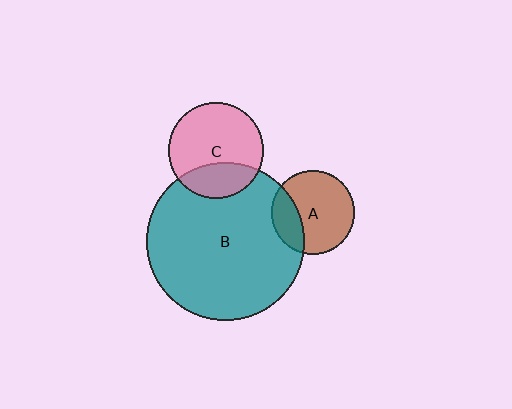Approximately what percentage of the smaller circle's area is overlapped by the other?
Approximately 25%.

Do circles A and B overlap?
Yes.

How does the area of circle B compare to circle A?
Approximately 3.6 times.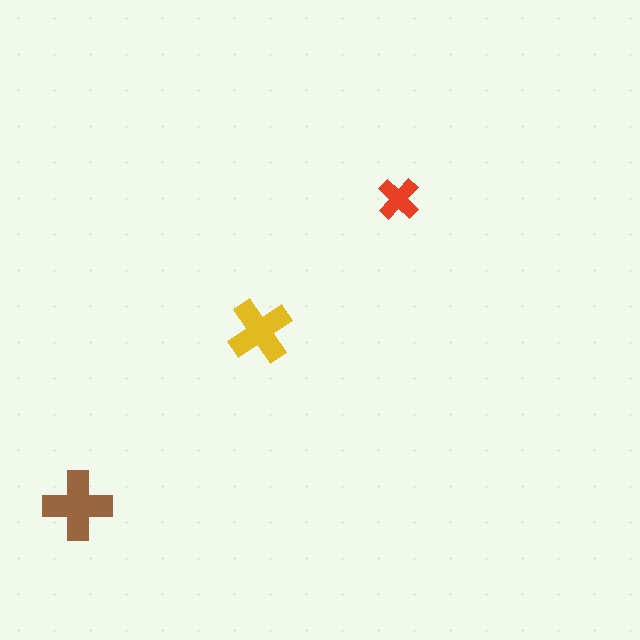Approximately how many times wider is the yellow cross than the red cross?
About 1.5 times wider.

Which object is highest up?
The red cross is topmost.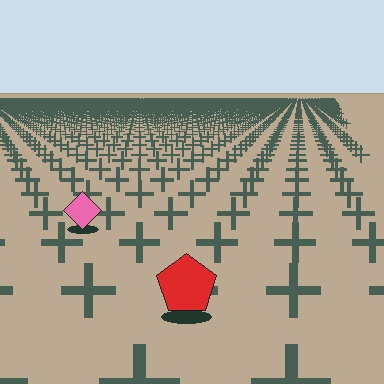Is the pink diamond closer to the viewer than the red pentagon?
No. The red pentagon is closer — you can tell from the texture gradient: the ground texture is coarser near it.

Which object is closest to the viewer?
The red pentagon is closest. The texture marks near it are larger and more spread out.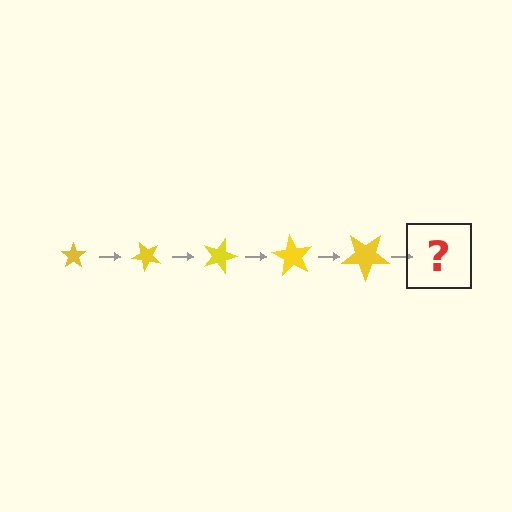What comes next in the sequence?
The next element should be a star, larger than the previous one and rotated 225 degrees from the start.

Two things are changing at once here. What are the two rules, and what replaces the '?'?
The two rules are that the star grows larger each step and it rotates 45 degrees each step. The '?' should be a star, larger than the previous one and rotated 225 degrees from the start.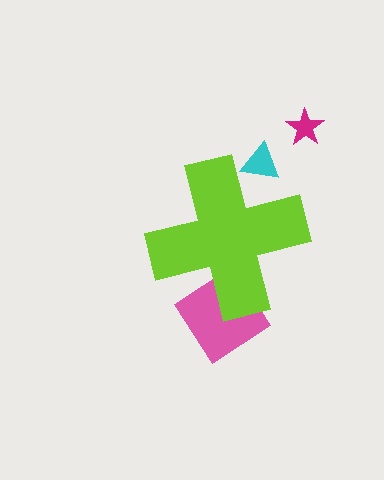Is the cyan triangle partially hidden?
Yes, the cyan triangle is partially hidden behind the lime cross.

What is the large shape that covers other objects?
A lime cross.